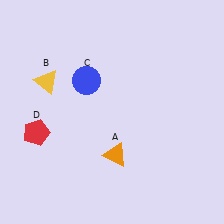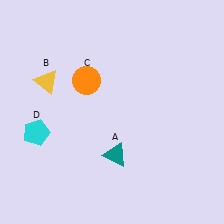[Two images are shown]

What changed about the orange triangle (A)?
In Image 1, A is orange. In Image 2, it changed to teal.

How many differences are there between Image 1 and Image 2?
There are 3 differences between the two images.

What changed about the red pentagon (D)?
In Image 1, D is red. In Image 2, it changed to cyan.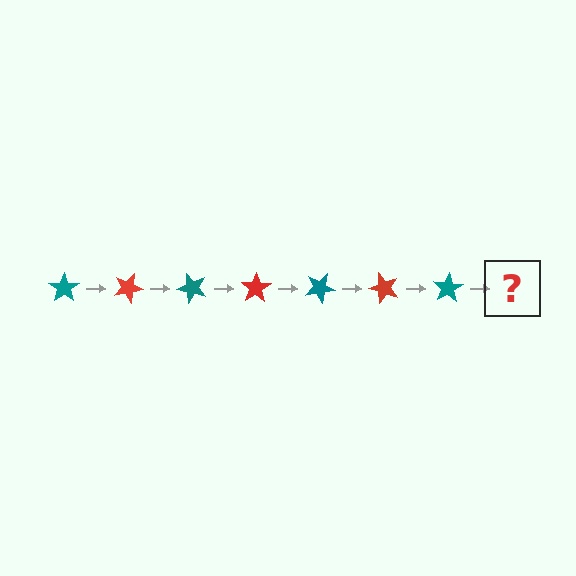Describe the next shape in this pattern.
It should be a red star, rotated 175 degrees from the start.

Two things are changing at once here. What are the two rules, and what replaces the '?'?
The two rules are that it rotates 25 degrees each step and the color cycles through teal and red. The '?' should be a red star, rotated 175 degrees from the start.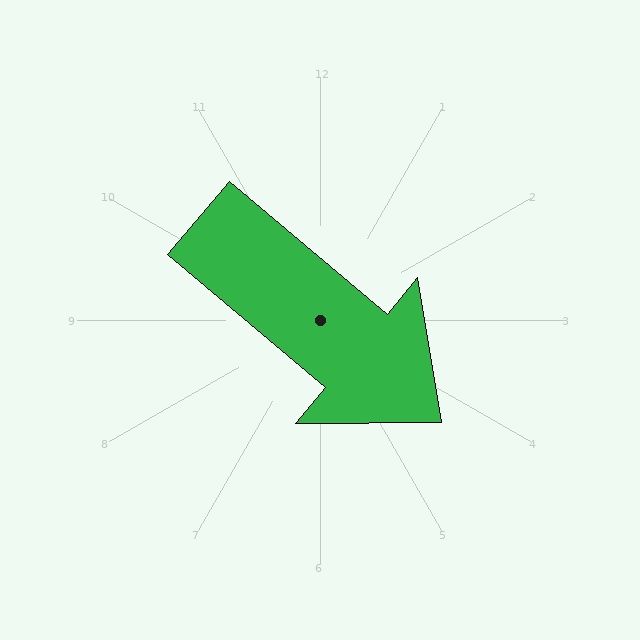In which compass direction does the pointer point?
Southeast.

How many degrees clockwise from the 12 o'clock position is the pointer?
Approximately 130 degrees.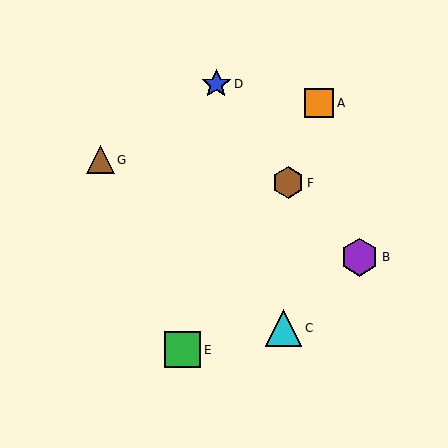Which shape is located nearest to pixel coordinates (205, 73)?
The blue star (labeled D) at (216, 84) is nearest to that location.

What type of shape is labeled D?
Shape D is a blue star.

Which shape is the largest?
The purple hexagon (labeled B) is the largest.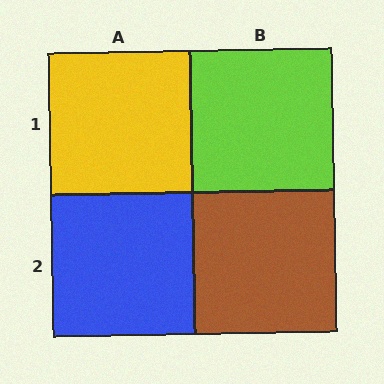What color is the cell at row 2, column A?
Blue.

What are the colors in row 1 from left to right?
Yellow, lime.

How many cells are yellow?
1 cell is yellow.